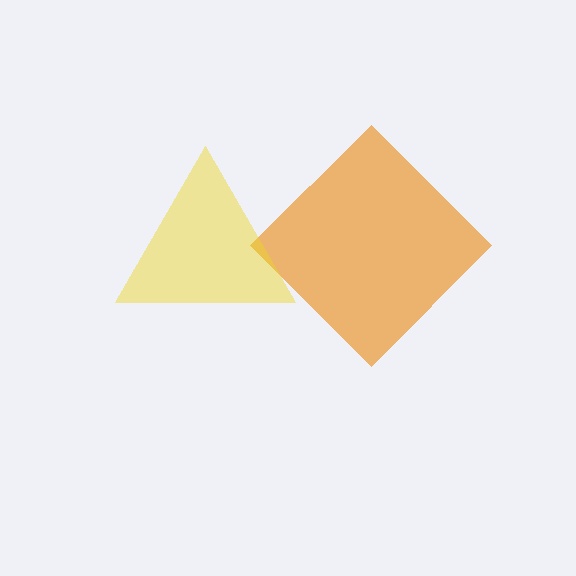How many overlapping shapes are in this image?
There are 2 overlapping shapes in the image.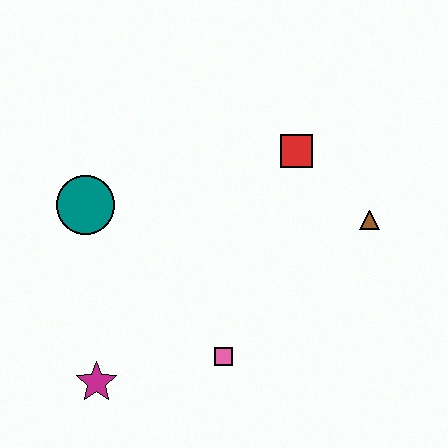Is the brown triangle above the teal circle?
No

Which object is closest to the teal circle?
The magenta star is closest to the teal circle.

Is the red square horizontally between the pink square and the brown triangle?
Yes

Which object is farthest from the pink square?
The red square is farthest from the pink square.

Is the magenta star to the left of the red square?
Yes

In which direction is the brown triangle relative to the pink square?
The brown triangle is to the right of the pink square.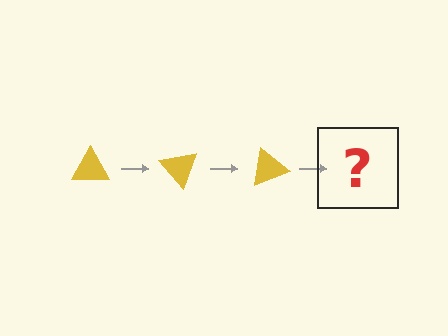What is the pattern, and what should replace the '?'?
The pattern is that the triangle rotates 50 degrees each step. The '?' should be a yellow triangle rotated 150 degrees.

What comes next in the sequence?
The next element should be a yellow triangle rotated 150 degrees.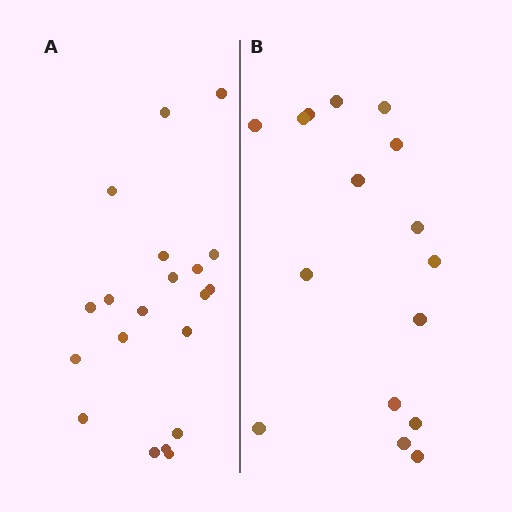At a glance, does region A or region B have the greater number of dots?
Region A (the left region) has more dots.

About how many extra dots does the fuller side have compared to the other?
Region A has about 4 more dots than region B.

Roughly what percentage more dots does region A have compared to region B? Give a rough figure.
About 25% more.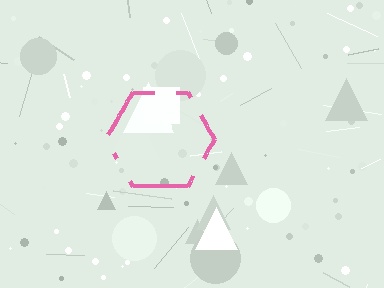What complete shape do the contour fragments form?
The contour fragments form a hexagon.